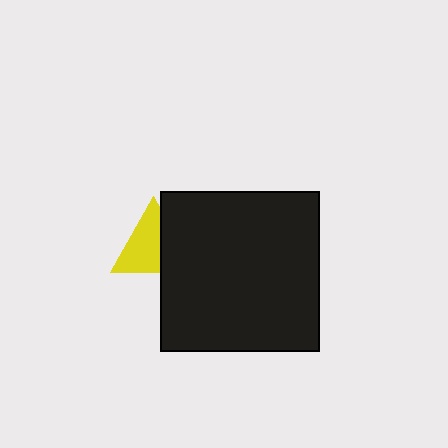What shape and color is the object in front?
The object in front is a black square.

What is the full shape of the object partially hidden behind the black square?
The partially hidden object is a yellow triangle.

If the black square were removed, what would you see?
You would see the complete yellow triangle.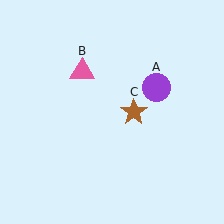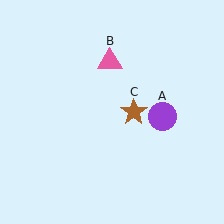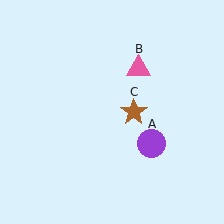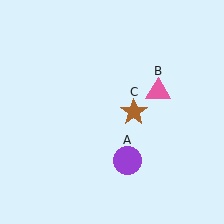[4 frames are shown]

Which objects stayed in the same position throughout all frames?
Brown star (object C) remained stationary.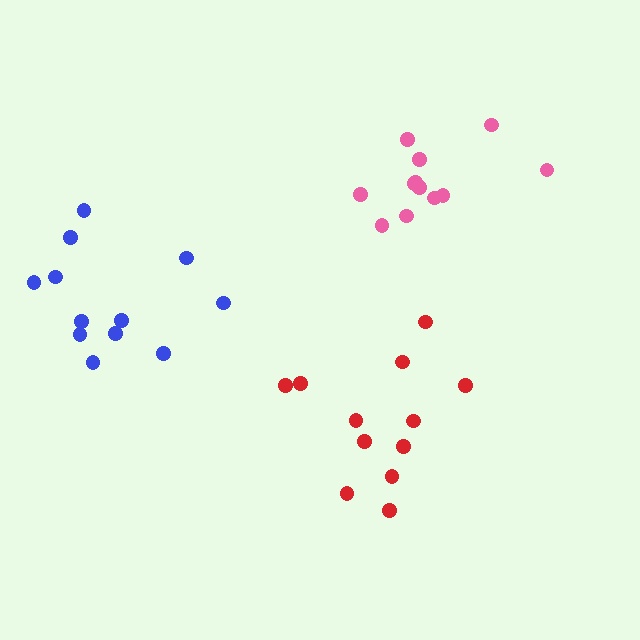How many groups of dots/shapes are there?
There are 3 groups.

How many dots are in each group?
Group 1: 12 dots, Group 2: 12 dots, Group 3: 12 dots (36 total).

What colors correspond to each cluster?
The clusters are colored: pink, blue, red.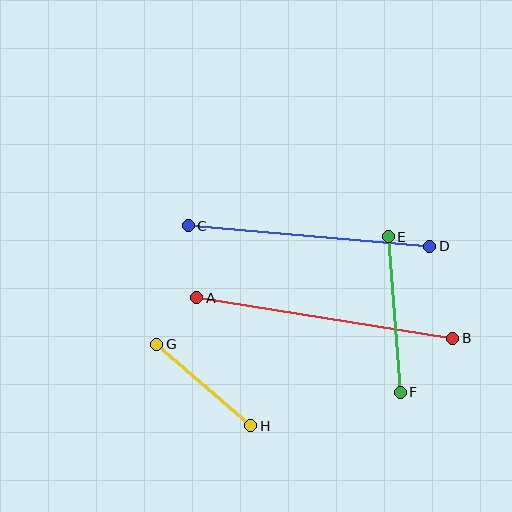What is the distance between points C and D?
The distance is approximately 242 pixels.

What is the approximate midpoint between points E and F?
The midpoint is at approximately (394, 314) pixels.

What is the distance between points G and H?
The distance is approximately 125 pixels.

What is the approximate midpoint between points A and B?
The midpoint is at approximately (325, 318) pixels.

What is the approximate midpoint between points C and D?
The midpoint is at approximately (309, 236) pixels.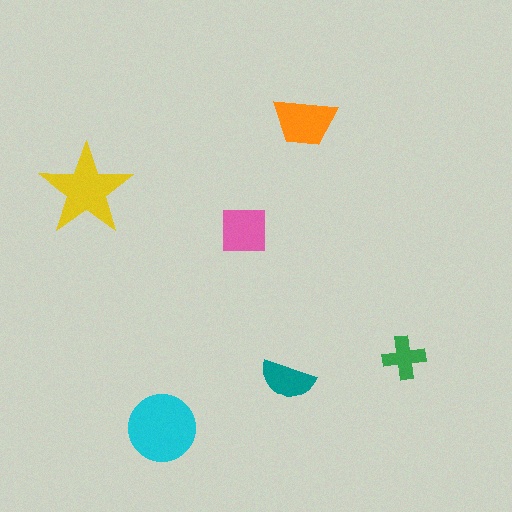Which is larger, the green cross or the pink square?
The pink square.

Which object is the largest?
The cyan circle.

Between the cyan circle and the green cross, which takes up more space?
The cyan circle.